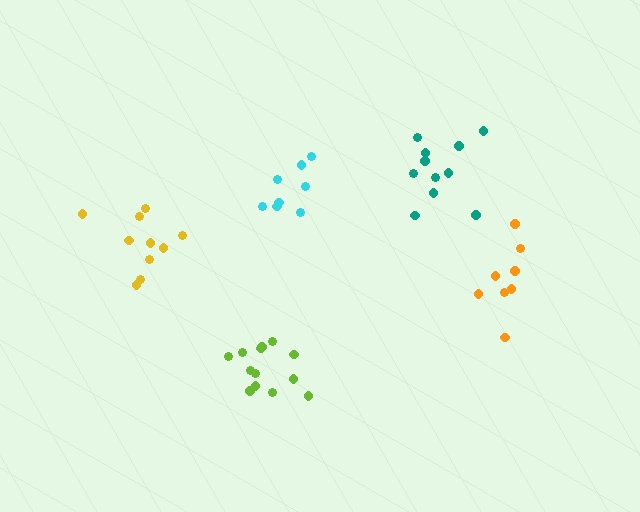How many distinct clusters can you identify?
There are 5 distinct clusters.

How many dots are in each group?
Group 1: 13 dots, Group 2: 8 dots, Group 3: 11 dots, Group 4: 10 dots, Group 5: 8 dots (50 total).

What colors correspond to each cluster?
The clusters are colored: lime, orange, teal, yellow, cyan.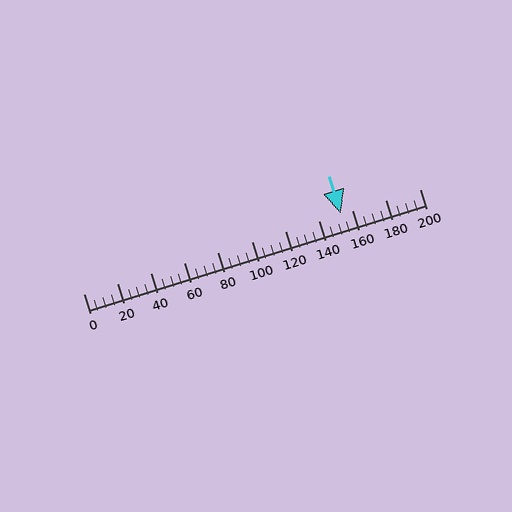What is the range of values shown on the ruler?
The ruler shows values from 0 to 200.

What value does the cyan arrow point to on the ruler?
The cyan arrow points to approximately 153.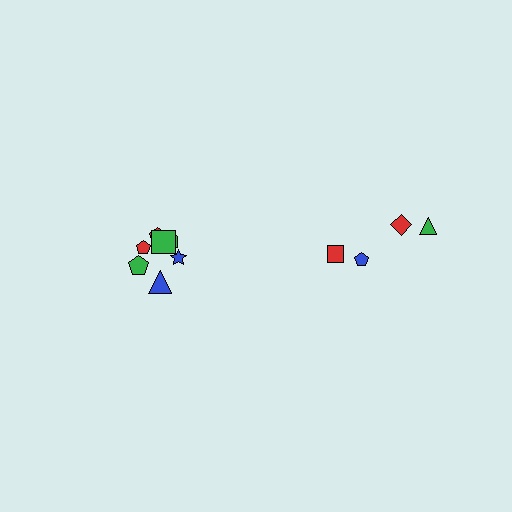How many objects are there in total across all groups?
There are 11 objects.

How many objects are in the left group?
There are 7 objects.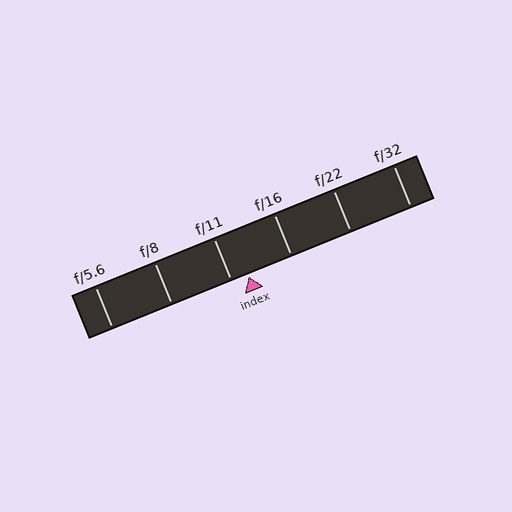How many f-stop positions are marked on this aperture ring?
There are 6 f-stop positions marked.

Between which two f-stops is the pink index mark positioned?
The index mark is between f/11 and f/16.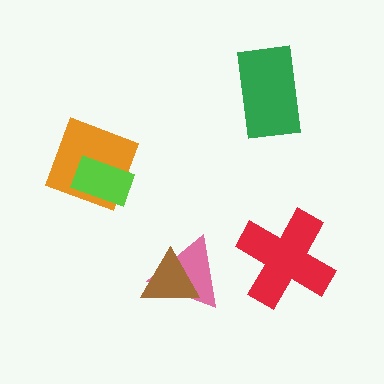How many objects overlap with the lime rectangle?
1 object overlaps with the lime rectangle.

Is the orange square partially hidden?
Yes, it is partially covered by another shape.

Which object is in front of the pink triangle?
The brown triangle is in front of the pink triangle.